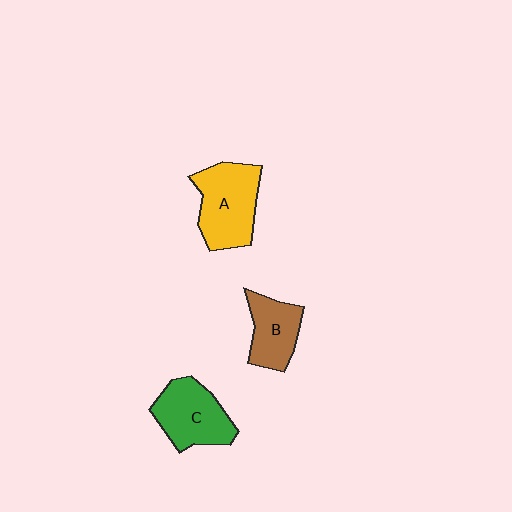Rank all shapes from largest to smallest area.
From largest to smallest: A (yellow), C (green), B (brown).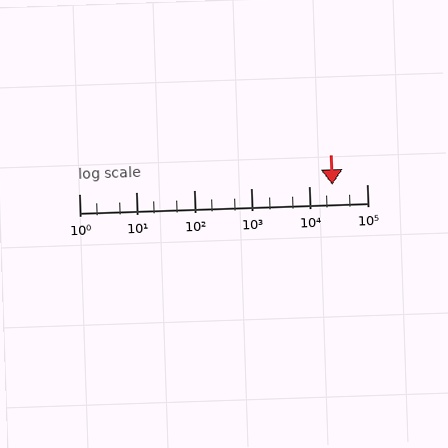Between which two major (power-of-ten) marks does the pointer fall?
The pointer is between 10000 and 100000.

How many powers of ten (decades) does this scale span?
The scale spans 5 decades, from 1 to 100000.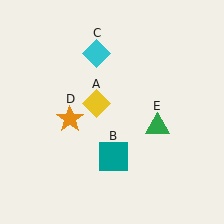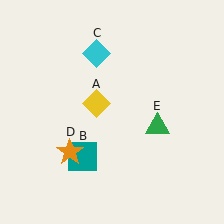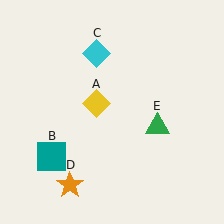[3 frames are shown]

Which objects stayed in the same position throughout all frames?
Yellow diamond (object A) and cyan diamond (object C) and green triangle (object E) remained stationary.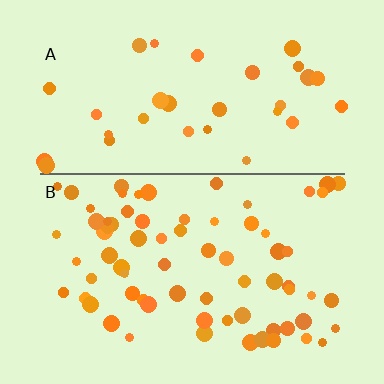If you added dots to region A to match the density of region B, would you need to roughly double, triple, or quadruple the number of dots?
Approximately double.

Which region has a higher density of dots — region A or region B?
B (the bottom).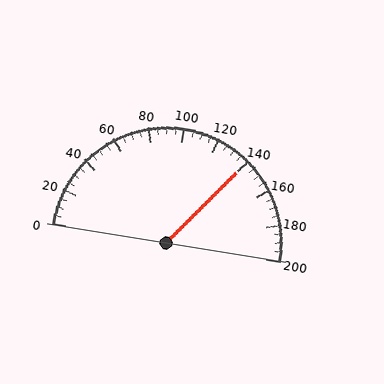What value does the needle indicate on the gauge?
The needle indicates approximately 140.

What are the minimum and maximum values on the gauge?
The gauge ranges from 0 to 200.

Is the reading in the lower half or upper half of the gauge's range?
The reading is in the upper half of the range (0 to 200).